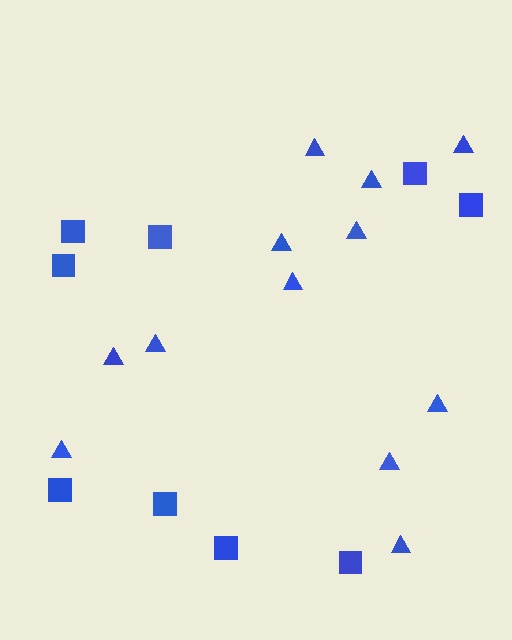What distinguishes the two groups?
There are 2 groups: one group of squares (9) and one group of triangles (12).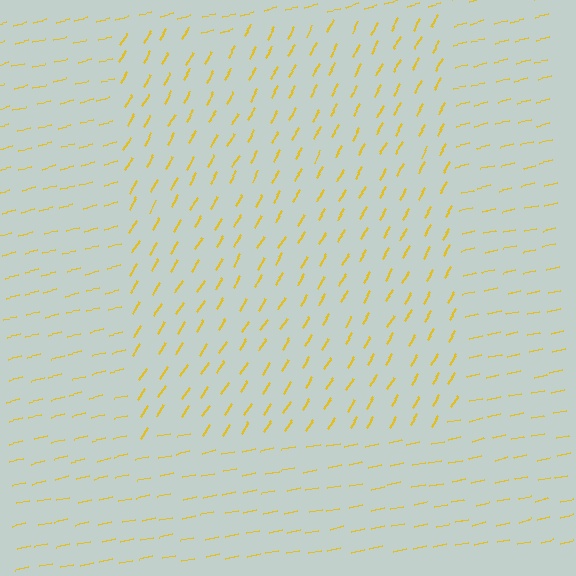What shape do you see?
I see a rectangle.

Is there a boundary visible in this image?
Yes, there is a texture boundary formed by a change in line orientation.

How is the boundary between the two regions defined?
The boundary is defined purely by a change in line orientation (approximately 45 degrees difference). All lines are the same color and thickness.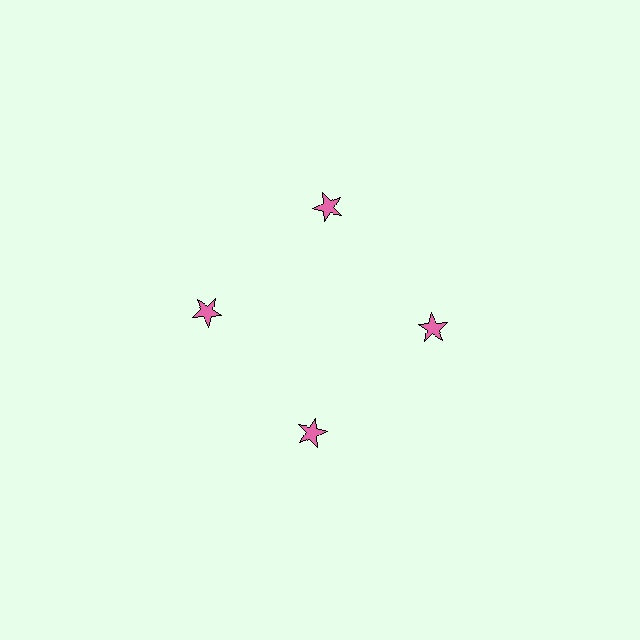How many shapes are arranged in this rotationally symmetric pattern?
There are 4 shapes, arranged in 4 groups of 1.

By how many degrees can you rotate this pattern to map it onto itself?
The pattern maps onto itself every 90 degrees of rotation.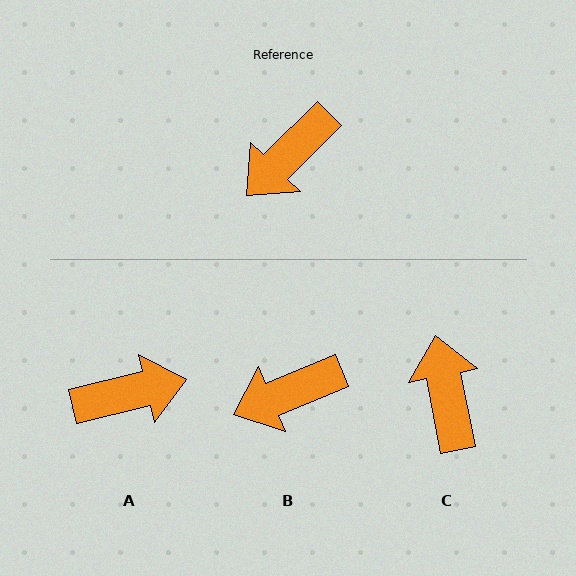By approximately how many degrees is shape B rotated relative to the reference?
Approximately 23 degrees clockwise.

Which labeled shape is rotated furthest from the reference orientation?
A, about 149 degrees away.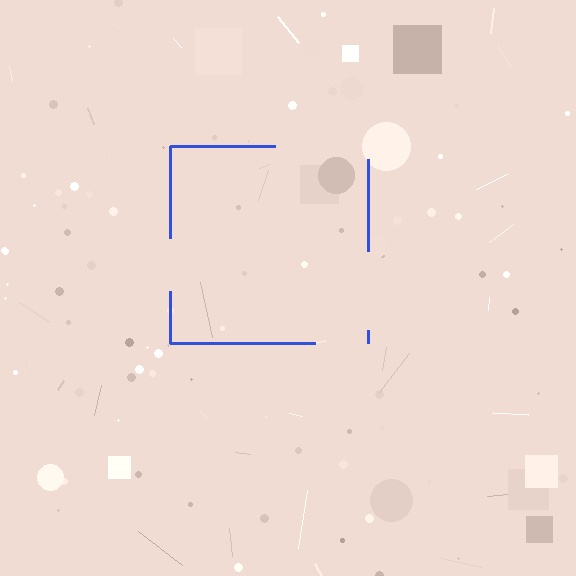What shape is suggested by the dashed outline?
The dashed outline suggests a square.